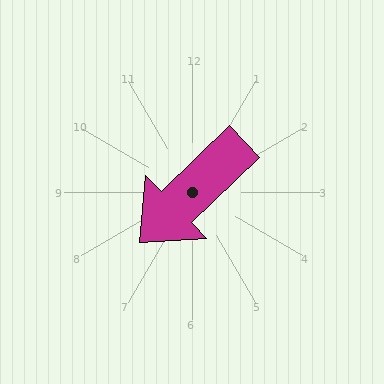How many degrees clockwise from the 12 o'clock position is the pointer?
Approximately 226 degrees.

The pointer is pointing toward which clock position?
Roughly 8 o'clock.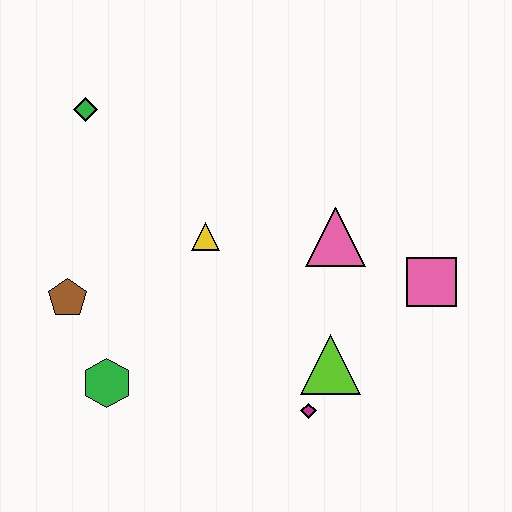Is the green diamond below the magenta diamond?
No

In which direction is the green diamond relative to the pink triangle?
The green diamond is to the left of the pink triangle.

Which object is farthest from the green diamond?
The pink square is farthest from the green diamond.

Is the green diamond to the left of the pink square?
Yes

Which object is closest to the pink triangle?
The pink square is closest to the pink triangle.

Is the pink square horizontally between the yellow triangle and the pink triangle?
No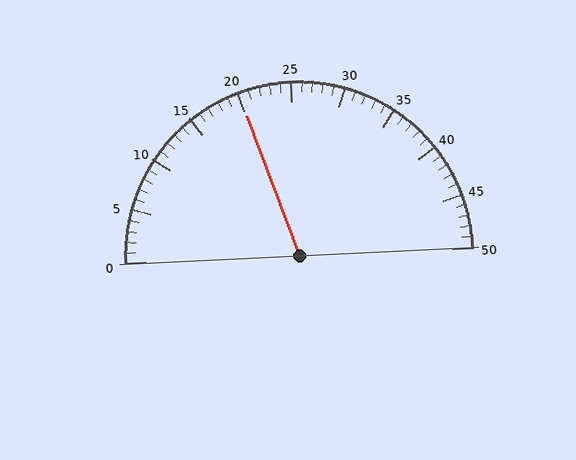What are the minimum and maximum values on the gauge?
The gauge ranges from 0 to 50.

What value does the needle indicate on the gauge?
The needle indicates approximately 20.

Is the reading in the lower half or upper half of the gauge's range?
The reading is in the lower half of the range (0 to 50).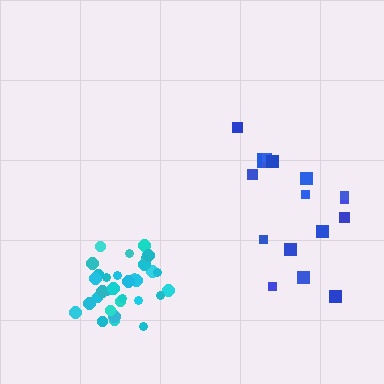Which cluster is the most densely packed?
Cyan.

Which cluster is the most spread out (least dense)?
Blue.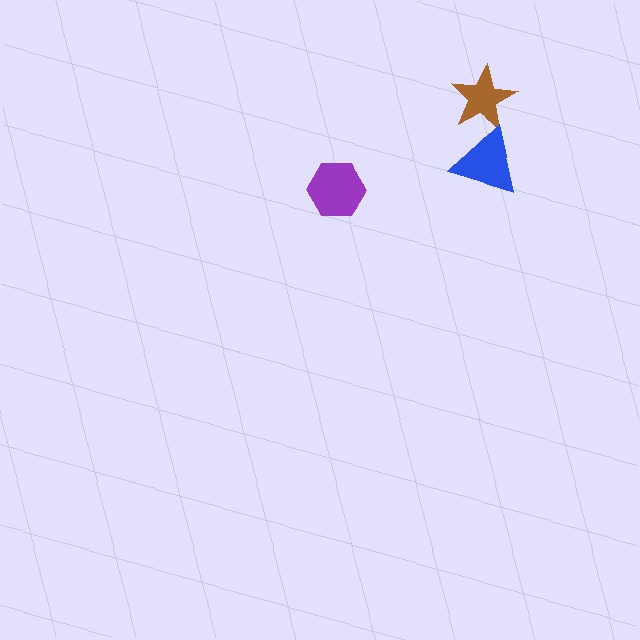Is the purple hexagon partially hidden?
No, no other shape covers it.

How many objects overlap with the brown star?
1 object overlaps with the brown star.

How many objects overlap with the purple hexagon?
0 objects overlap with the purple hexagon.